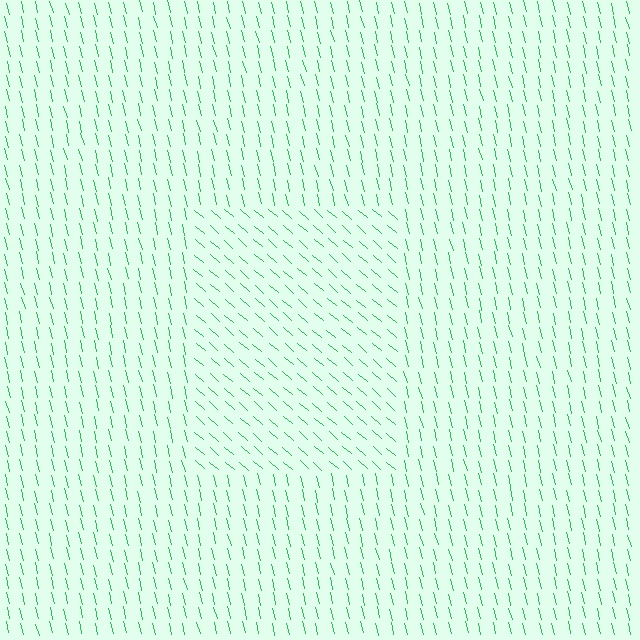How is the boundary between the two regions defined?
The boundary is defined purely by a change in line orientation (approximately 35 degrees difference). All lines are the same color and thickness.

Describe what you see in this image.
The image is filled with small green line segments. A rectangle region in the image has lines oriented differently from the surrounding lines, creating a visible texture boundary.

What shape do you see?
I see a rectangle.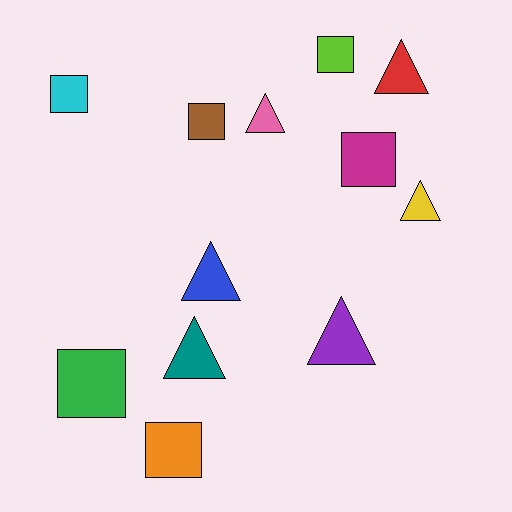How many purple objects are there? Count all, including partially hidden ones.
There is 1 purple object.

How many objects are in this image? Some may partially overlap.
There are 12 objects.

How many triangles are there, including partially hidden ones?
There are 6 triangles.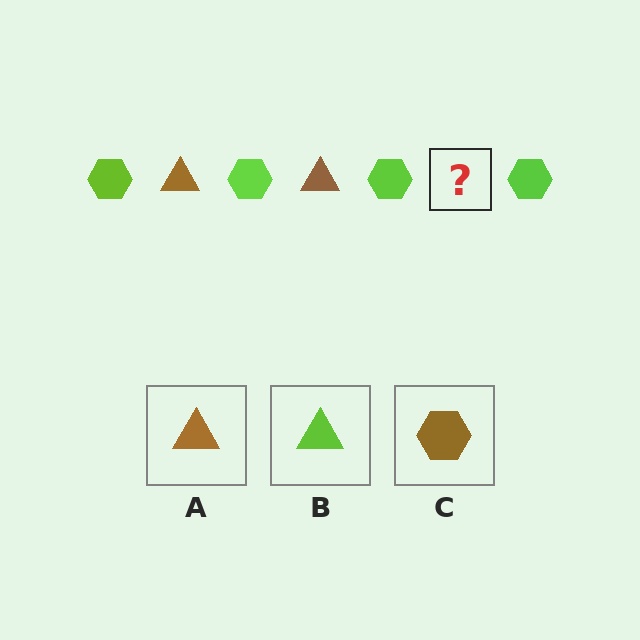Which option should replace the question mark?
Option A.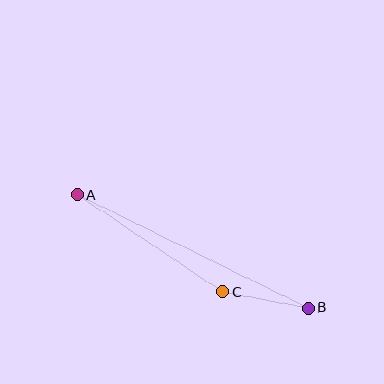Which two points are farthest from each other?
Points A and B are farthest from each other.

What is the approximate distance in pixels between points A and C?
The distance between A and C is approximately 174 pixels.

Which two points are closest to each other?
Points B and C are closest to each other.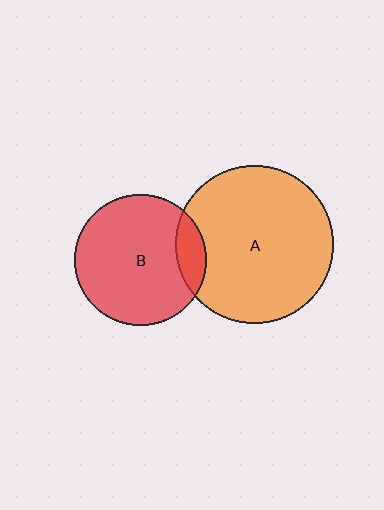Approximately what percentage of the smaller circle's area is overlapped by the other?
Approximately 15%.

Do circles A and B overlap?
Yes.